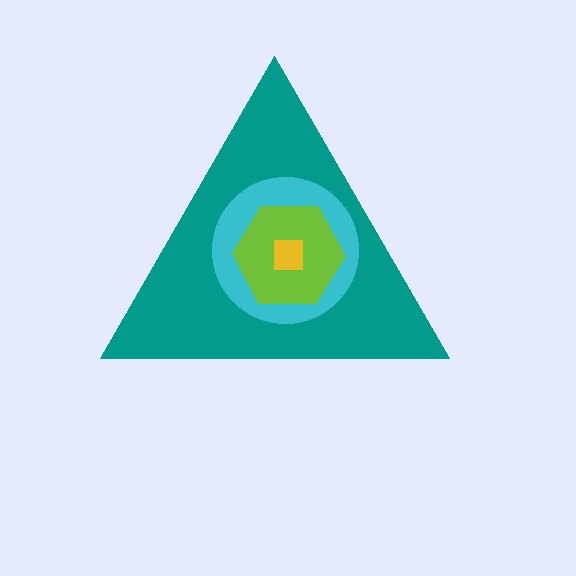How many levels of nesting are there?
4.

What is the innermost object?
The yellow square.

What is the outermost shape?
The teal triangle.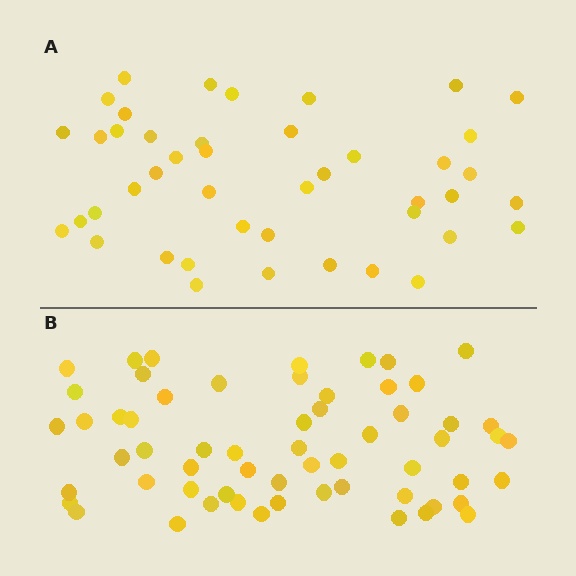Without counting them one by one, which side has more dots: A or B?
Region B (the bottom region) has more dots.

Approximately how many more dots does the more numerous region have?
Region B has approximately 15 more dots than region A.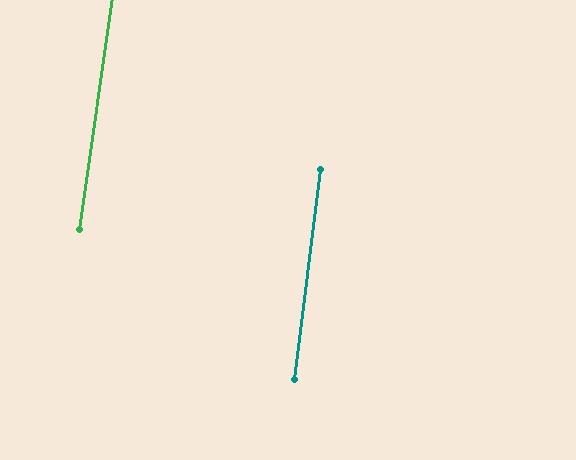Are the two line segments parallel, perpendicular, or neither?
Parallel — their directions differ by only 0.8°.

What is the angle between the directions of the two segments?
Approximately 1 degree.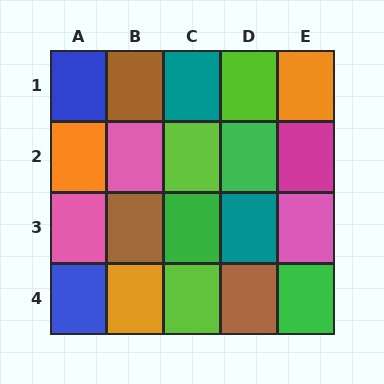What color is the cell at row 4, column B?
Orange.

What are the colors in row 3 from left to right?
Pink, brown, green, teal, pink.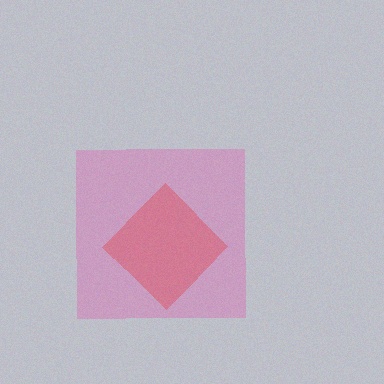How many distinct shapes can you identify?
There are 2 distinct shapes: a red diamond, a pink square.